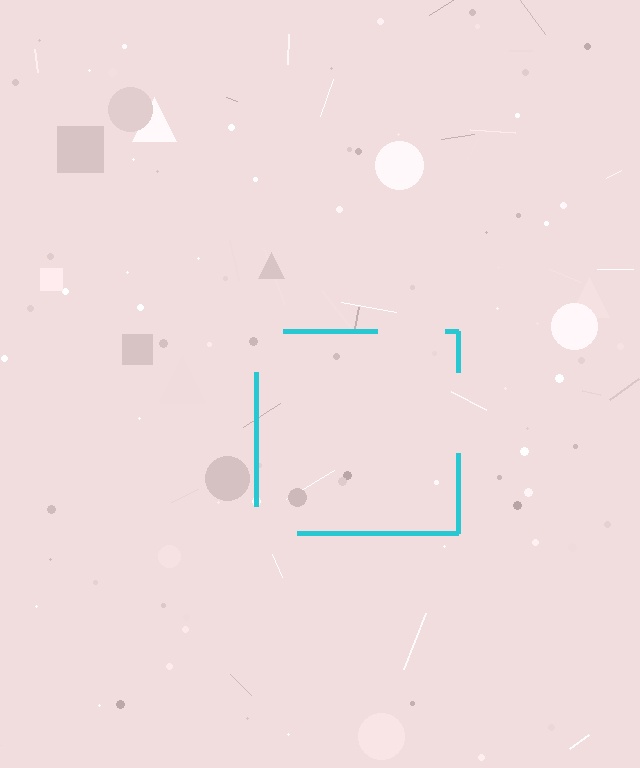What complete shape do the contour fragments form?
The contour fragments form a square.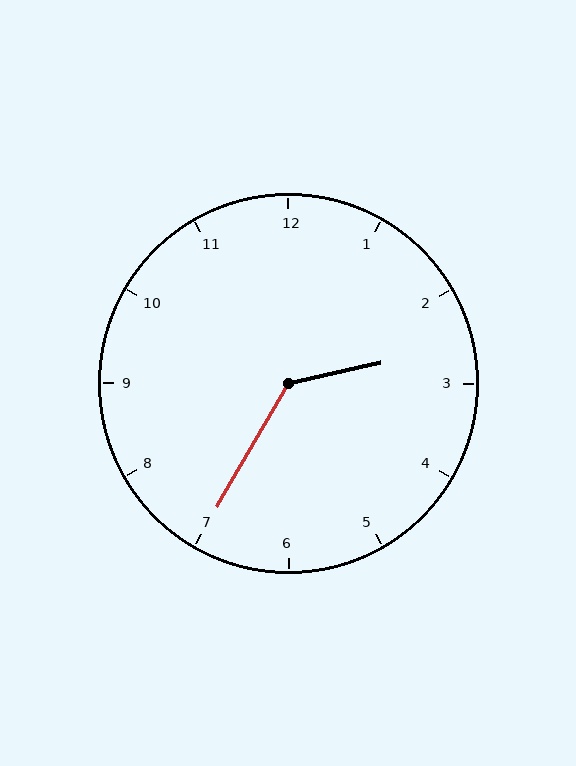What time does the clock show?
2:35.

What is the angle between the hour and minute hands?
Approximately 132 degrees.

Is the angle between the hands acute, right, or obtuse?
It is obtuse.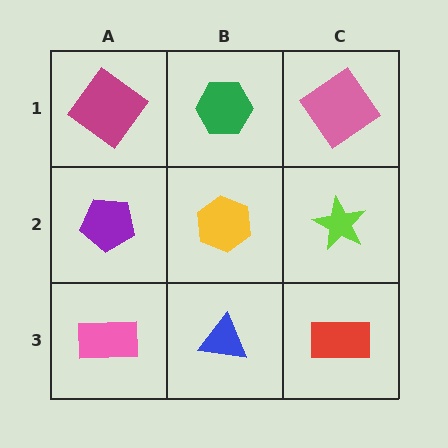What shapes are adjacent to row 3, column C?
A lime star (row 2, column C), a blue triangle (row 3, column B).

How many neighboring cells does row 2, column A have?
3.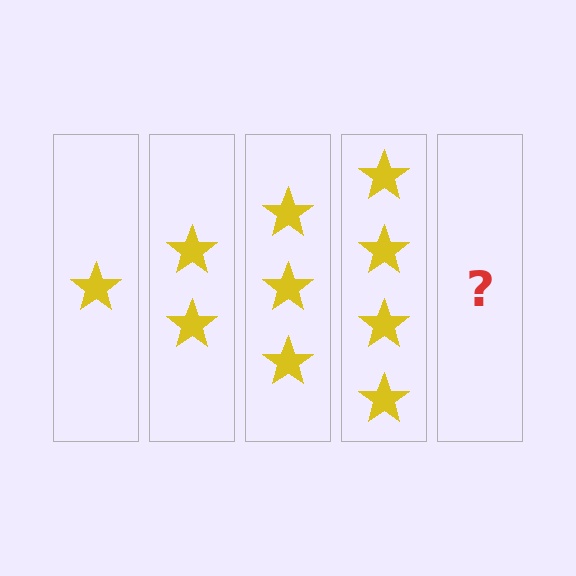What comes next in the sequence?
The next element should be 5 stars.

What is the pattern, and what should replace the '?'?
The pattern is that each step adds one more star. The '?' should be 5 stars.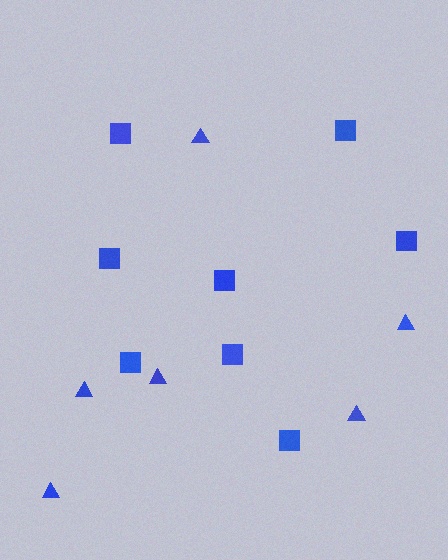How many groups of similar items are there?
There are 2 groups: one group of squares (8) and one group of triangles (6).